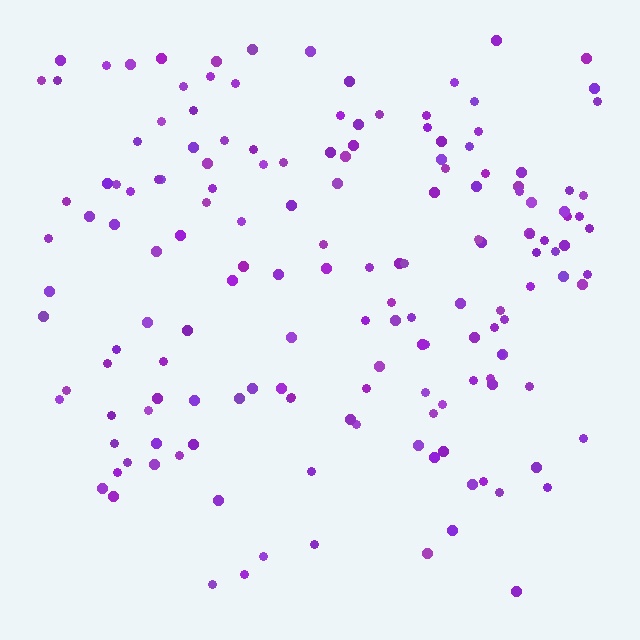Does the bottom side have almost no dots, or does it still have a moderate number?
Still a moderate number, just noticeably fewer than the top.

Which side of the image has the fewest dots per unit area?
The bottom.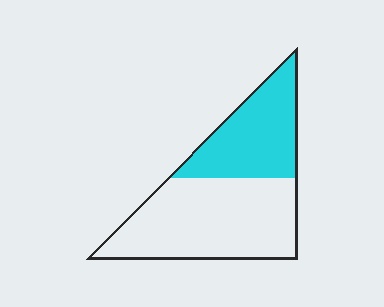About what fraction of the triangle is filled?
About three eighths (3/8).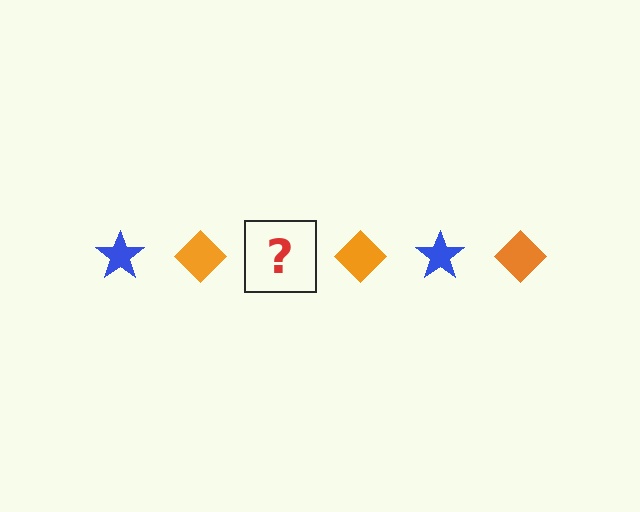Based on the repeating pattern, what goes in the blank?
The blank should be a blue star.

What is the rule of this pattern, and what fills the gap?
The rule is that the pattern alternates between blue star and orange diamond. The gap should be filled with a blue star.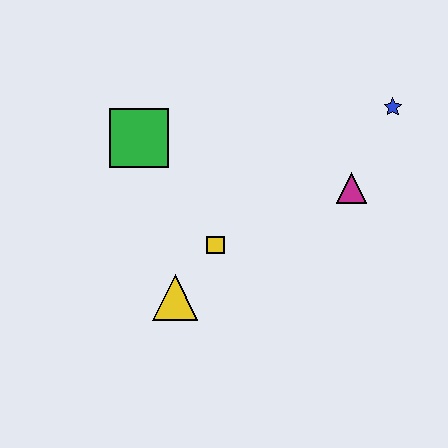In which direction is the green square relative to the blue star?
The green square is to the left of the blue star.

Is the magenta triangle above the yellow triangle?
Yes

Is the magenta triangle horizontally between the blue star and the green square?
Yes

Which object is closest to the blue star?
The magenta triangle is closest to the blue star.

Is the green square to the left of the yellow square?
Yes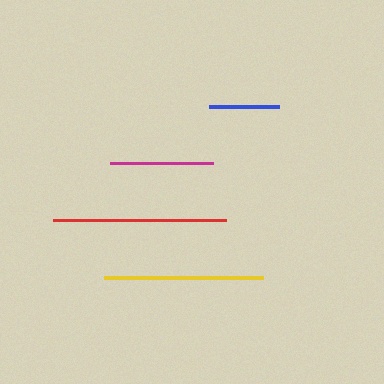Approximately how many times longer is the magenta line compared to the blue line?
The magenta line is approximately 1.5 times the length of the blue line.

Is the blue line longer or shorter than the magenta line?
The magenta line is longer than the blue line.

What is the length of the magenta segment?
The magenta segment is approximately 103 pixels long.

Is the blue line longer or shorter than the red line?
The red line is longer than the blue line.